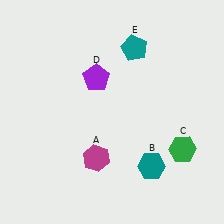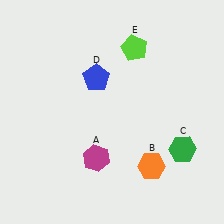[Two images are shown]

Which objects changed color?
B changed from teal to orange. D changed from purple to blue. E changed from teal to lime.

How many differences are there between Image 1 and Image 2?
There are 3 differences between the two images.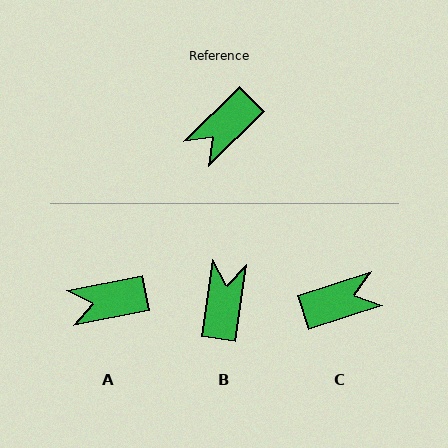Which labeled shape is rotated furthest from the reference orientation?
C, about 153 degrees away.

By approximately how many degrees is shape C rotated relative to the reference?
Approximately 153 degrees counter-clockwise.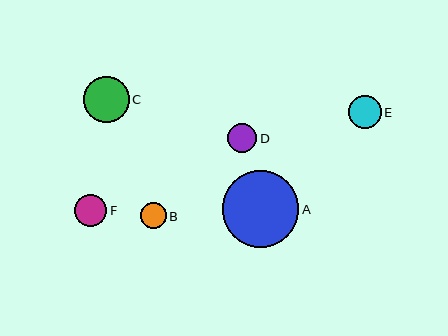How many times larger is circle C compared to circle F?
Circle C is approximately 1.4 times the size of circle F.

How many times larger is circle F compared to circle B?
Circle F is approximately 1.3 times the size of circle B.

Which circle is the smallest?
Circle B is the smallest with a size of approximately 25 pixels.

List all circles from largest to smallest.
From largest to smallest: A, C, E, F, D, B.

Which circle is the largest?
Circle A is the largest with a size of approximately 76 pixels.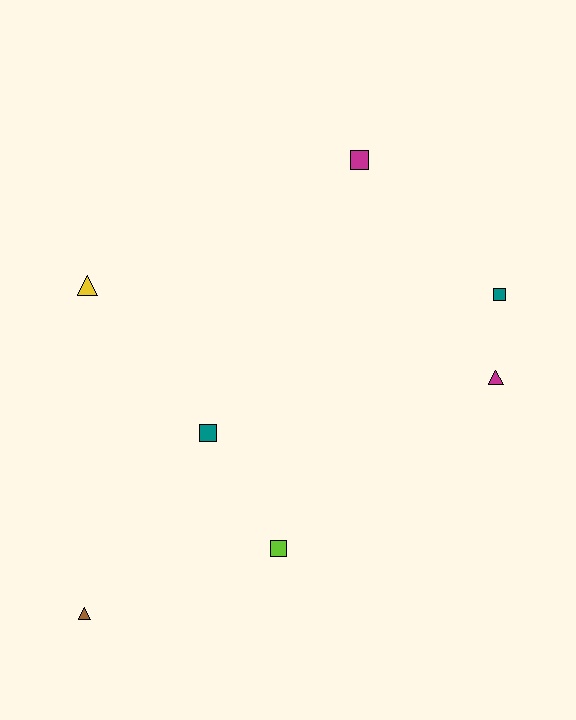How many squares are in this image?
There are 4 squares.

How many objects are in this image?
There are 7 objects.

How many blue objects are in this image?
There are no blue objects.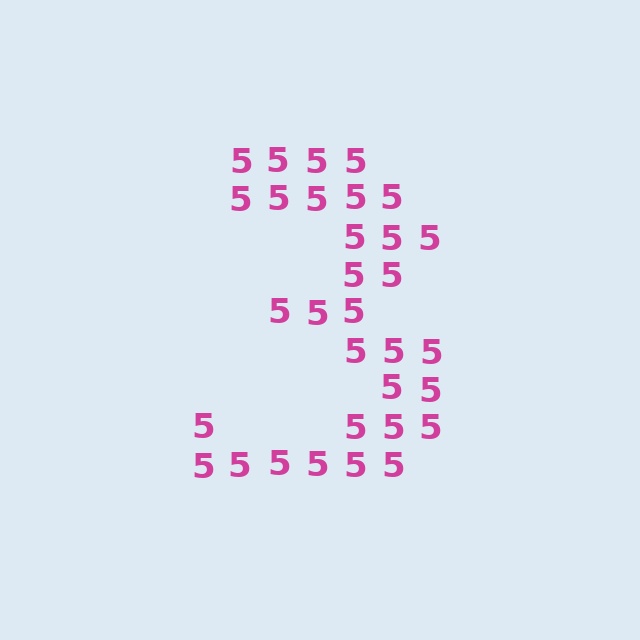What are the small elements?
The small elements are digit 5's.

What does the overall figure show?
The overall figure shows the digit 3.